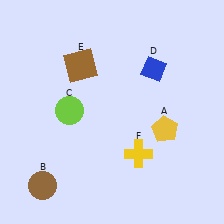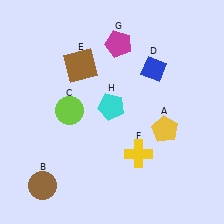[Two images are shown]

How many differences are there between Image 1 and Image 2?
There are 2 differences between the two images.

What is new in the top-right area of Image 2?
A magenta pentagon (G) was added in the top-right area of Image 2.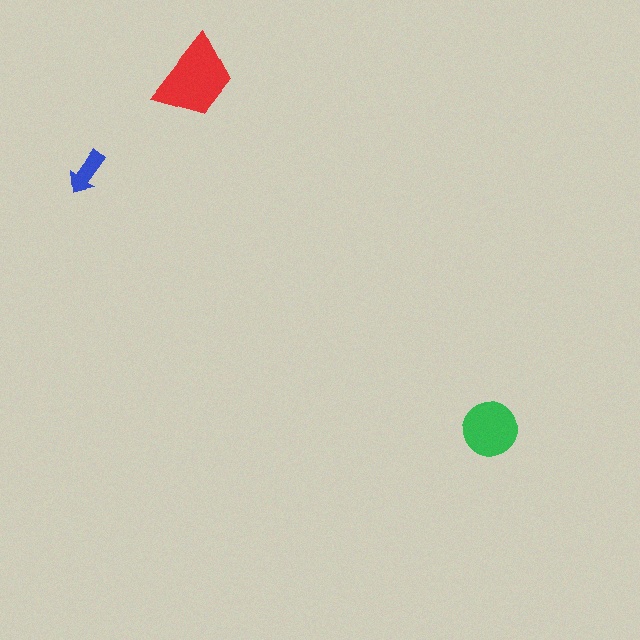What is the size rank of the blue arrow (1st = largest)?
3rd.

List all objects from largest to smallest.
The red trapezoid, the green circle, the blue arrow.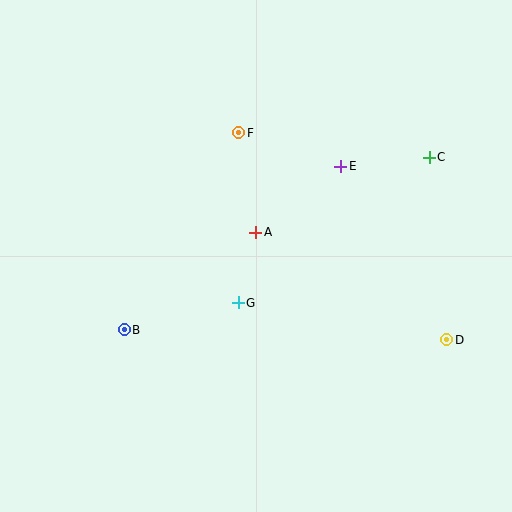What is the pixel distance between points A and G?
The distance between A and G is 73 pixels.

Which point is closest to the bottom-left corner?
Point B is closest to the bottom-left corner.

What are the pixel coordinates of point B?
Point B is at (124, 330).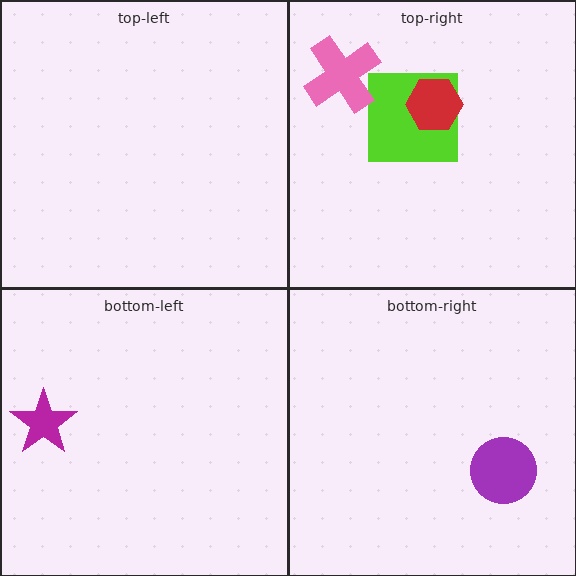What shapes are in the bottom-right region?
The purple circle.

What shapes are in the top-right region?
The lime square, the pink cross, the red hexagon.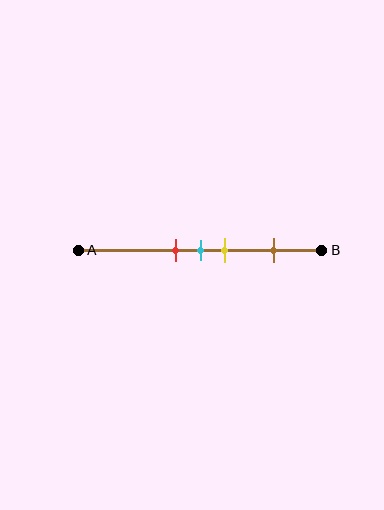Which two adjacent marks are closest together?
The red and cyan marks are the closest adjacent pair.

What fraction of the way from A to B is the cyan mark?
The cyan mark is approximately 50% (0.5) of the way from A to B.